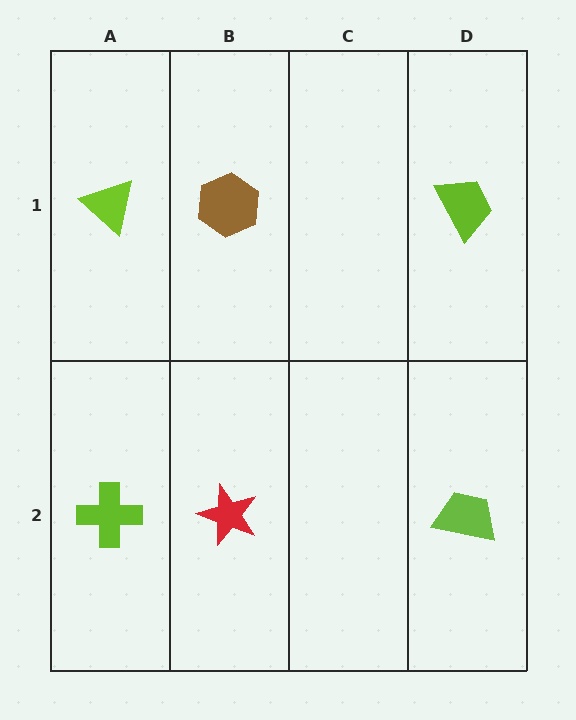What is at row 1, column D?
A lime trapezoid.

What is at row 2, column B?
A red star.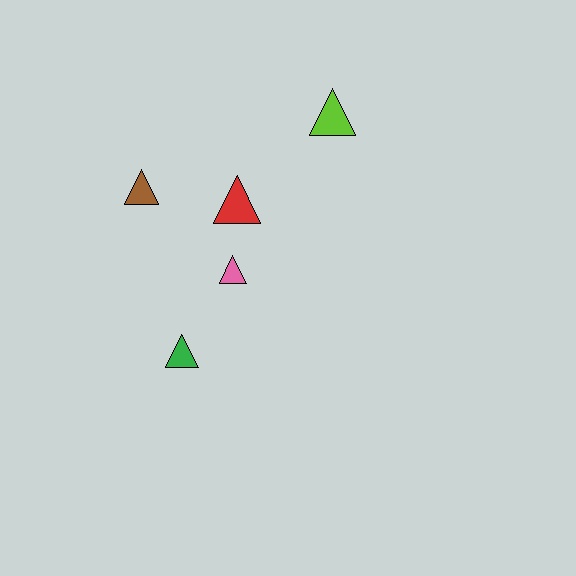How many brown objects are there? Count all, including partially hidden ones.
There is 1 brown object.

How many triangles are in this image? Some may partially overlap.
There are 5 triangles.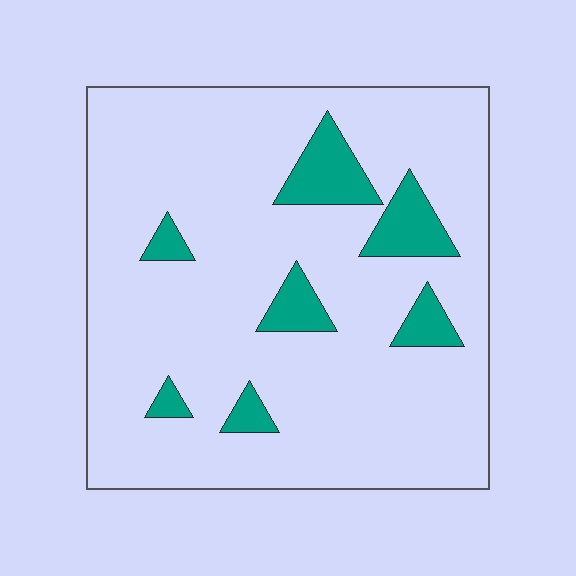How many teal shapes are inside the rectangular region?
7.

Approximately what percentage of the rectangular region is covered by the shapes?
Approximately 10%.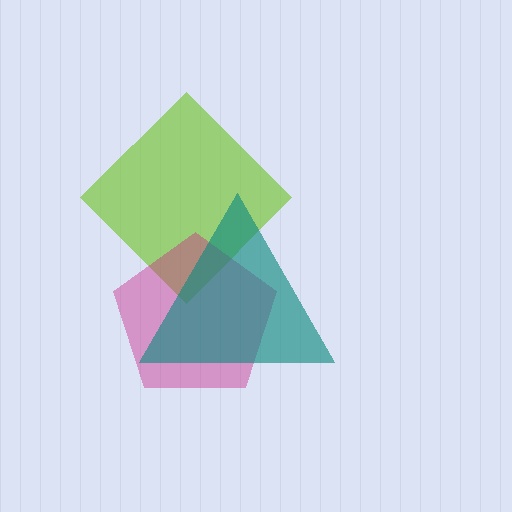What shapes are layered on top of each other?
The layered shapes are: a lime diamond, a magenta pentagon, a teal triangle.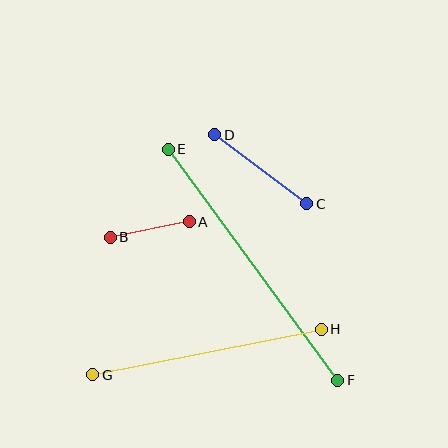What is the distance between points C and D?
The distance is approximately 115 pixels.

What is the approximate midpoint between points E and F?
The midpoint is at approximately (253, 265) pixels.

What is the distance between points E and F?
The distance is approximately 287 pixels.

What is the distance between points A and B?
The distance is approximately 80 pixels.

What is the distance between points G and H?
The distance is approximately 233 pixels.